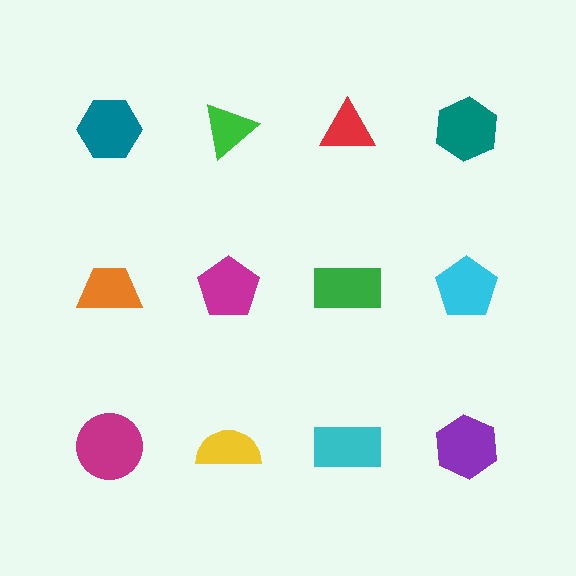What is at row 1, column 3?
A red triangle.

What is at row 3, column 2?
A yellow semicircle.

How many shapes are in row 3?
4 shapes.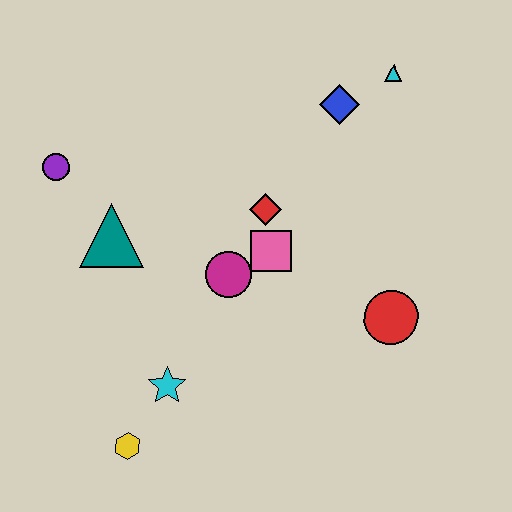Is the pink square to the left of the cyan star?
No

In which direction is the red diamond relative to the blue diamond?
The red diamond is below the blue diamond.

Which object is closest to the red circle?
The pink square is closest to the red circle.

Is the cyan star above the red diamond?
No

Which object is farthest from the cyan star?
The cyan triangle is farthest from the cyan star.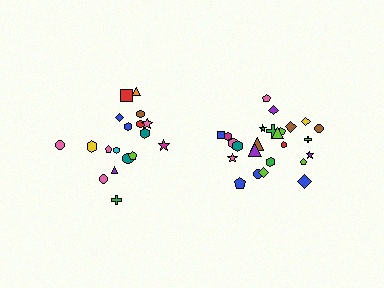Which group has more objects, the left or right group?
The right group.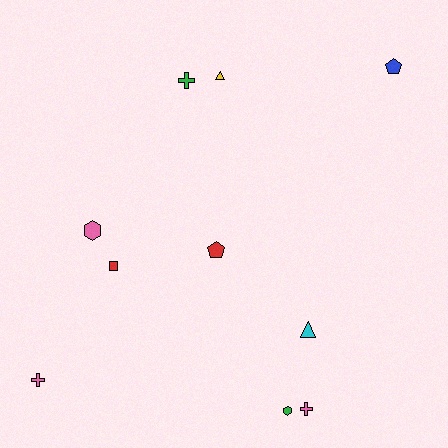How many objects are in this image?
There are 10 objects.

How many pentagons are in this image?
There are 2 pentagons.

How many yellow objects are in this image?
There is 1 yellow object.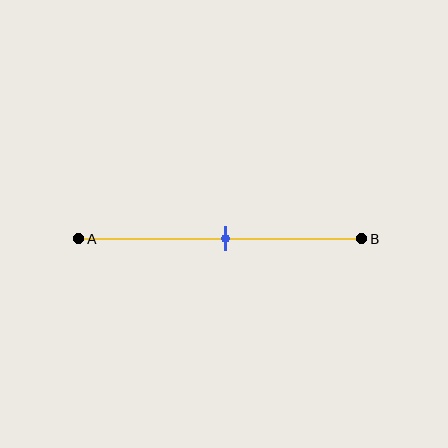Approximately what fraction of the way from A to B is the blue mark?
The blue mark is approximately 50% of the way from A to B.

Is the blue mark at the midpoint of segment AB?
Yes, the mark is approximately at the midpoint.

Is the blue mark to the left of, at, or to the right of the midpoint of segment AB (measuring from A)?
The blue mark is approximately at the midpoint of segment AB.